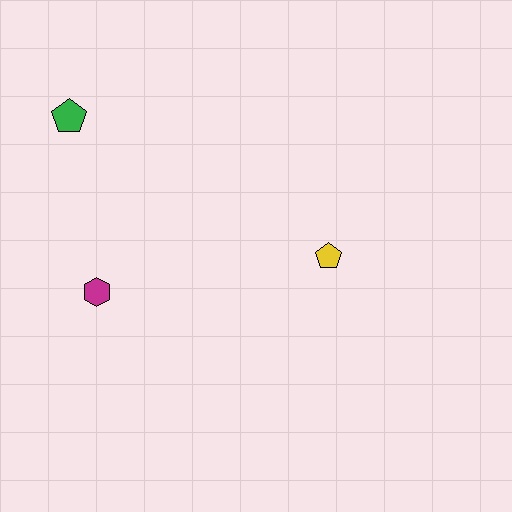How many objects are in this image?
There are 3 objects.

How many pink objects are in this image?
There are no pink objects.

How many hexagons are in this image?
There is 1 hexagon.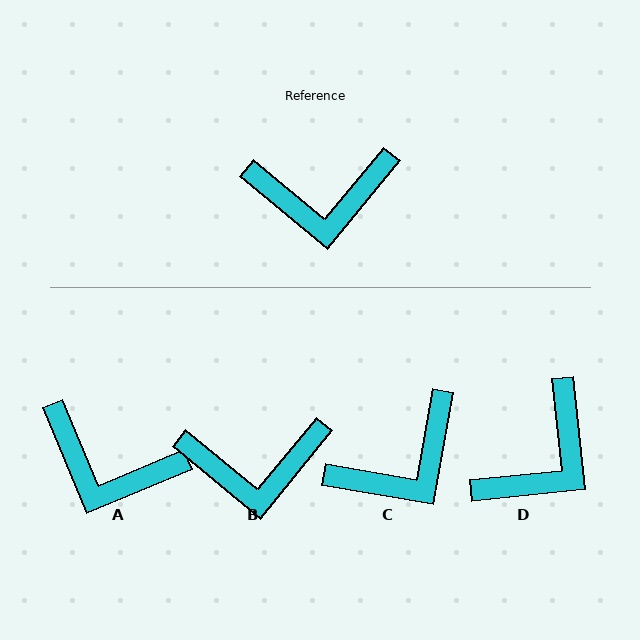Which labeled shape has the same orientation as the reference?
B.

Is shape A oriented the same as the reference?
No, it is off by about 28 degrees.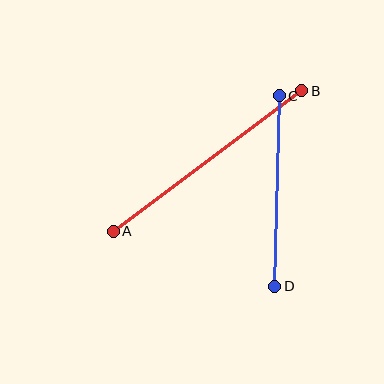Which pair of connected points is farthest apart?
Points A and B are farthest apart.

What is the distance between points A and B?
The distance is approximately 235 pixels.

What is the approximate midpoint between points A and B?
The midpoint is at approximately (207, 161) pixels.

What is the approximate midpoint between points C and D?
The midpoint is at approximately (277, 191) pixels.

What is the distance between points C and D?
The distance is approximately 190 pixels.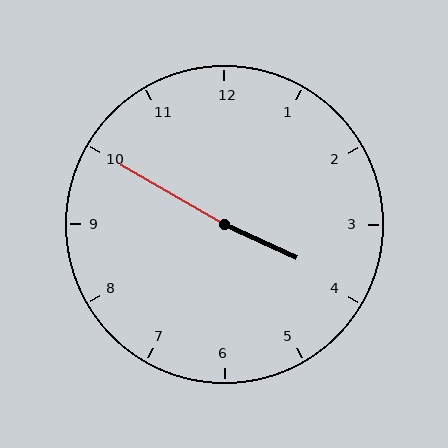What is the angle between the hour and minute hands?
Approximately 175 degrees.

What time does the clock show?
3:50.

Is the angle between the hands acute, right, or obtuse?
It is obtuse.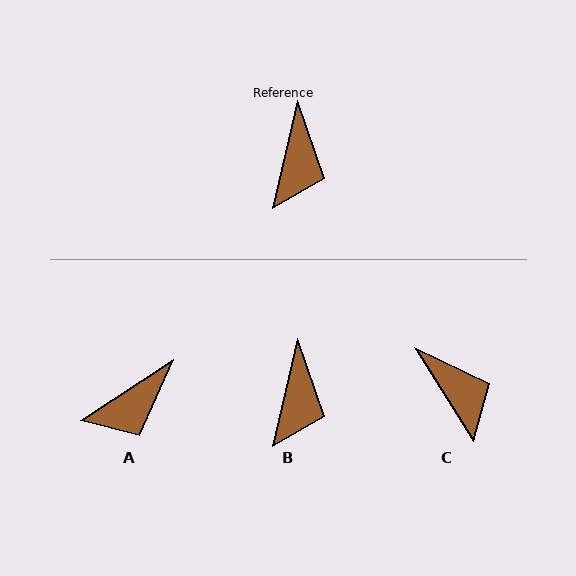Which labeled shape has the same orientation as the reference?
B.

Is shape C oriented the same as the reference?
No, it is off by about 45 degrees.